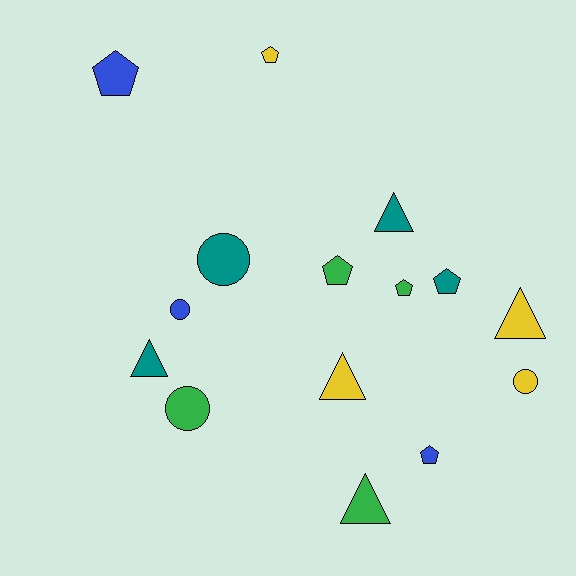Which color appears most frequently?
Teal, with 4 objects.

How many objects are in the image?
There are 15 objects.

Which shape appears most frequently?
Pentagon, with 6 objects.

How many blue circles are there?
There is 1 blue circle.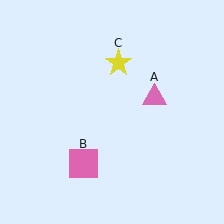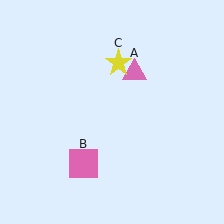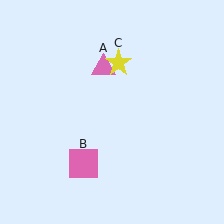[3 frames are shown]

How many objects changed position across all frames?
1 object changed position: pink triangle (object A).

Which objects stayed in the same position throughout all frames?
Pink square (object B) and yellow star (object C) remained stationary.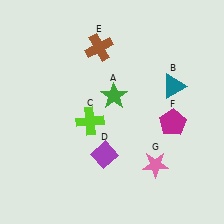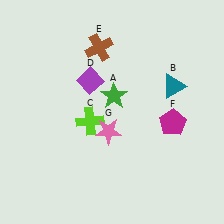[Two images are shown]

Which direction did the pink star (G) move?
The pink star (G) moved left.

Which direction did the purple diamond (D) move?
The purple diamond (D) moved up.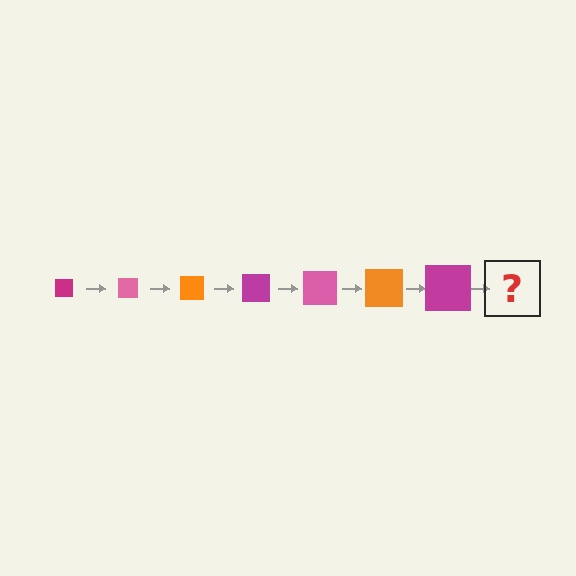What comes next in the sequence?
The next element should be a pink square, larger than the previous one.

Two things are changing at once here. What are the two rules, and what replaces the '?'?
The two rules are that the square grows larger each step and the color cycles through magenta, pink, and orange. The '?' should be a pink square, larger than the previous one.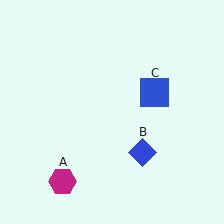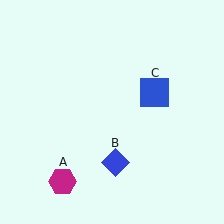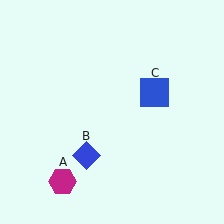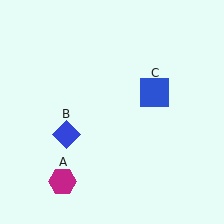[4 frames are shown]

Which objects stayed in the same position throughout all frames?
Magenta hexagon (object A) and blue square (object C) remained stationary.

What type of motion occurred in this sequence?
The blue diamond (object B) rotated clockwise around the center of the scene.